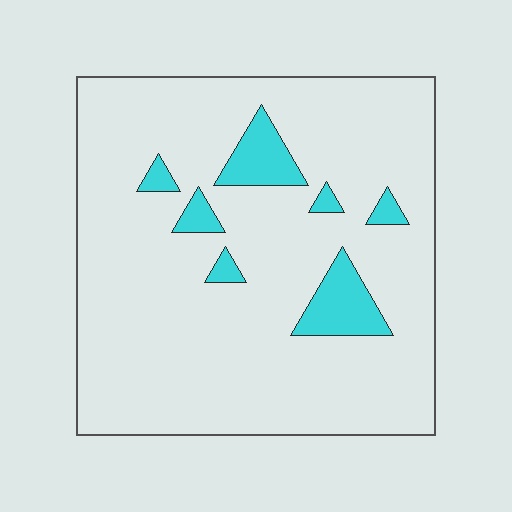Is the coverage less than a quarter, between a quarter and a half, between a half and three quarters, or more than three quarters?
Less than a quarter.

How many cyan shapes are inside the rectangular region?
7.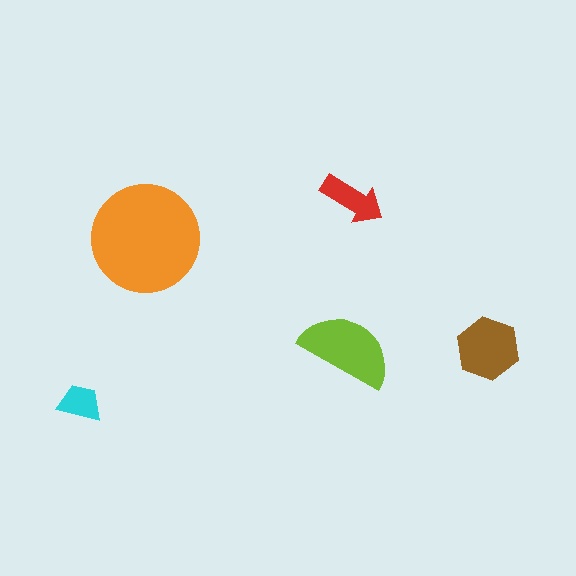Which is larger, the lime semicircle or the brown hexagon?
The lime semicircle.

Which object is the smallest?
The cyan trapezoid.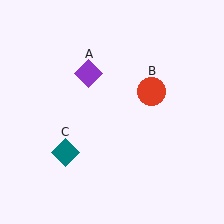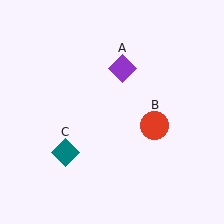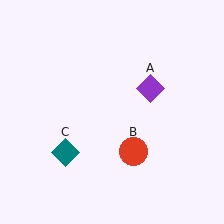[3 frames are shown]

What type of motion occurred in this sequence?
The purple diamond (object A), red circle (object B) rotated clockwise around the center of the scene.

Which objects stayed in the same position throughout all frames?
Teal diamond (object C) remained stationary.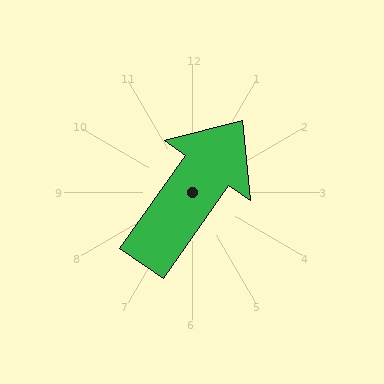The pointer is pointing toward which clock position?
Roughly 1 o'clock.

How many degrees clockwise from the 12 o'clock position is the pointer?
Approximately 35 degrees.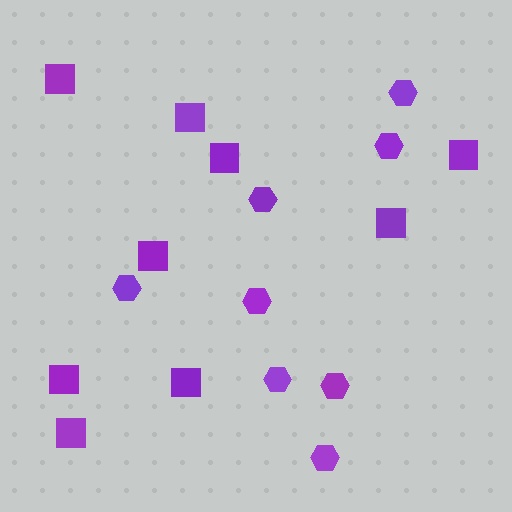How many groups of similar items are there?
There are 2 groups: one group of squares (9) and one group of hexagons (8).